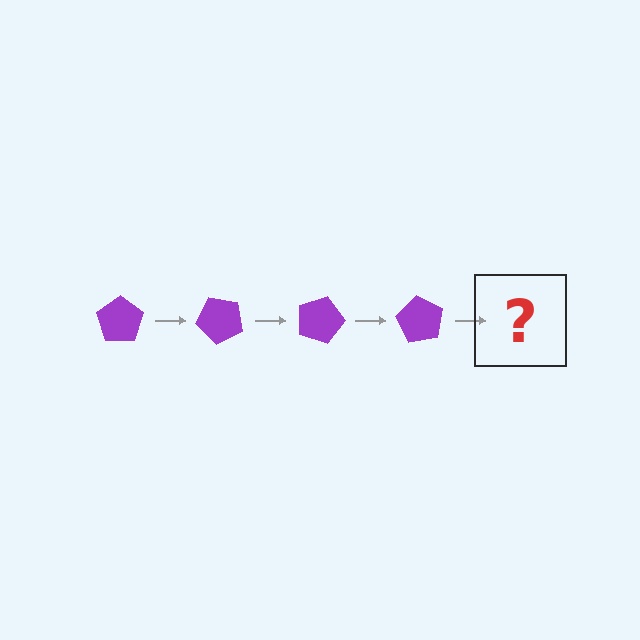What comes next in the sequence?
The next element should be a purple pentagon rotated 180 degrees.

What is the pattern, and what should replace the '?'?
The pattern is that the pentagon rotates 45 degrees each step. The '?' should be a purple pentagon rotated 180 degrees.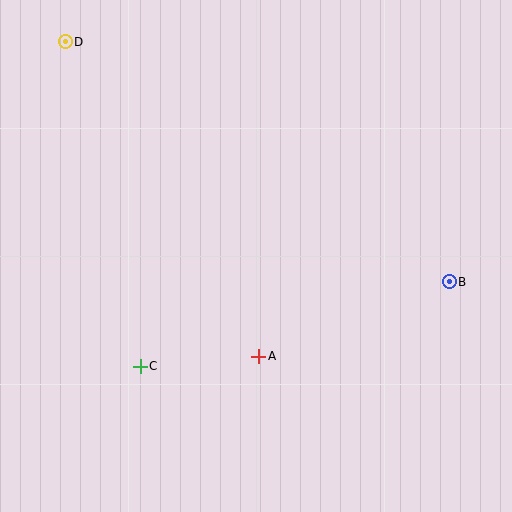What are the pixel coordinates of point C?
Point C is at (140, 366).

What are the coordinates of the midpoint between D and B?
The midpoint between D and B is at (257, 162).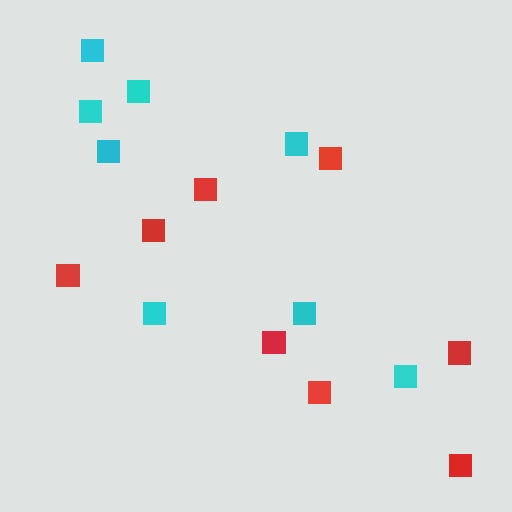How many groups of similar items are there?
There are 2 groups: one group of red squares (8) and one group of cyan squares (8).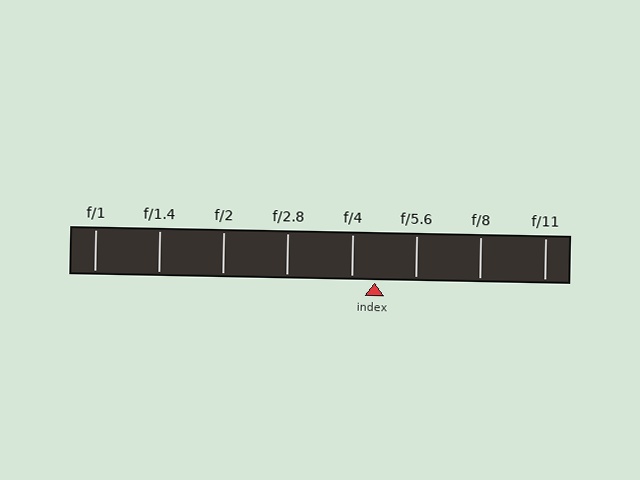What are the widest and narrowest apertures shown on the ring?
The widest aperture shown is f/1 and the narrowest is f/11.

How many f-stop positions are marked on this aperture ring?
There are 8 f-stop positions marked.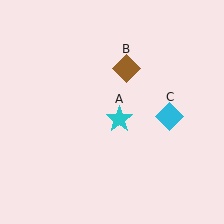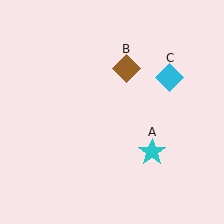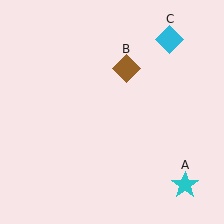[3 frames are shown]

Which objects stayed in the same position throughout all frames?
Brown diamond (object B) remained stationary.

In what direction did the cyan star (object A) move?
The cyan star (object A) moved down and to the right.